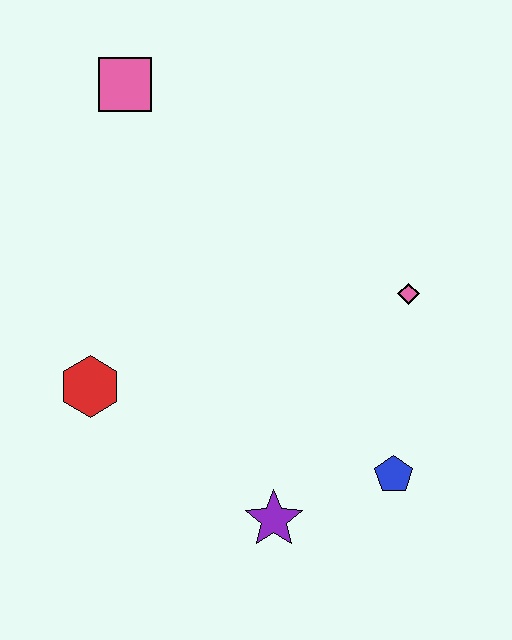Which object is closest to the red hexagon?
The purple star is closest to the red hexagon.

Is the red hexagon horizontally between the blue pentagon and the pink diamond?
No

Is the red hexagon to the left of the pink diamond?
Yes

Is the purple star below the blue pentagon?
Yes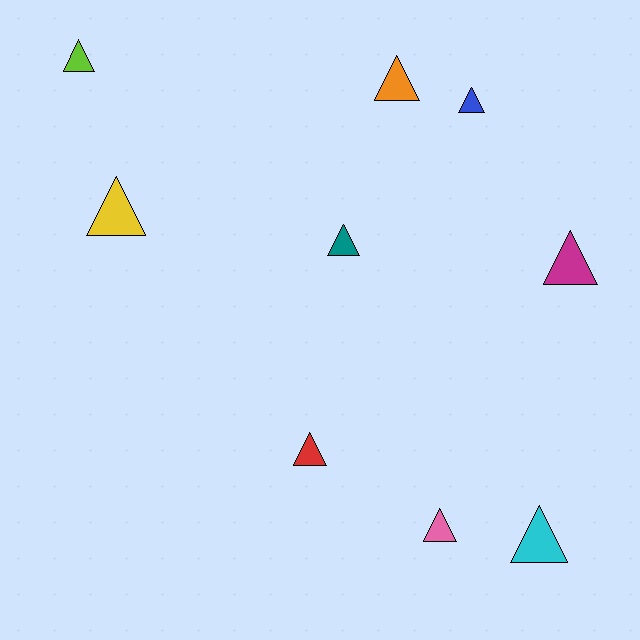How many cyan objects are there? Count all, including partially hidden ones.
There is 1 cyan object.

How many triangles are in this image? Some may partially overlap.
There are 9 triangles.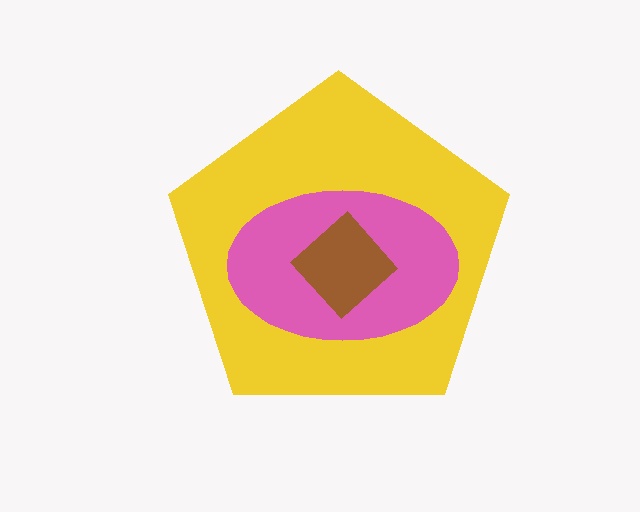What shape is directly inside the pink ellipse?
The brown diamond.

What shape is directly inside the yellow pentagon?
The pink ellipse.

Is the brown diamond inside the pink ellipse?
Yes.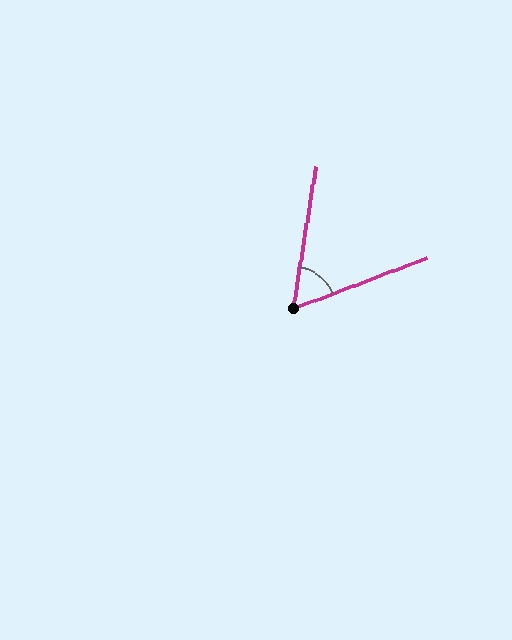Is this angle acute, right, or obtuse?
It is acute.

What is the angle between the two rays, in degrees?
Approximately 60 degrees.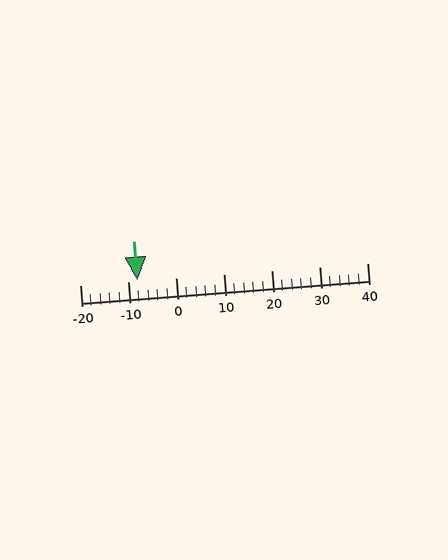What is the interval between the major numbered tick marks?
The major tick marks are spaced 10 units apart.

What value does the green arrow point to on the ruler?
The green arrow points to approximately -8.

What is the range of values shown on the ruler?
The ruler shows values from -20 to 40.